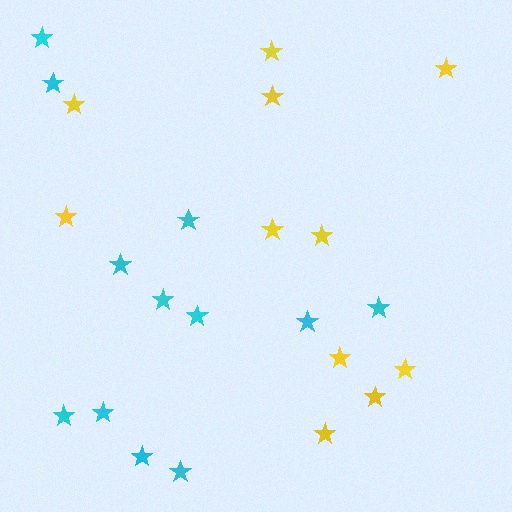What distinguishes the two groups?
There are 2 groups: one group of yellow stars (11) and one group of cyan stars (12).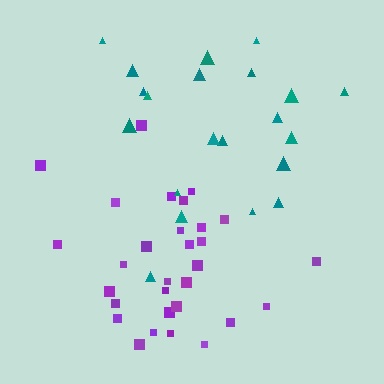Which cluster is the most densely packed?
Purple.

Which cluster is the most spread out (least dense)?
Teal.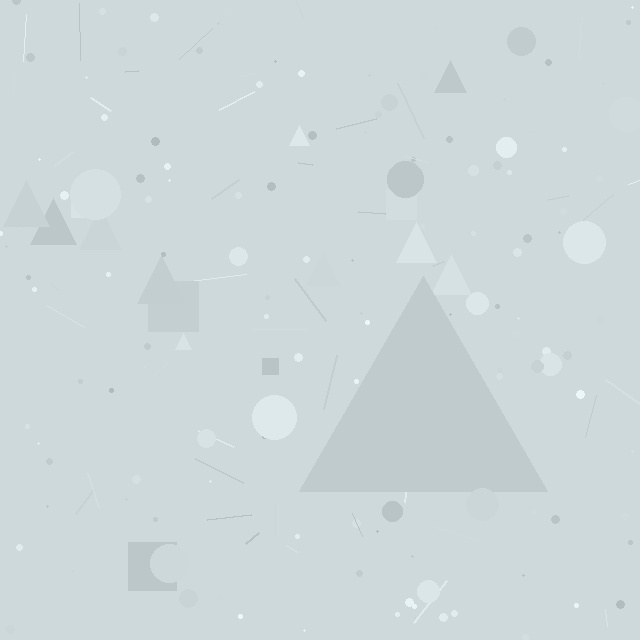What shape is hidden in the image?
A triangle is hidden in the image.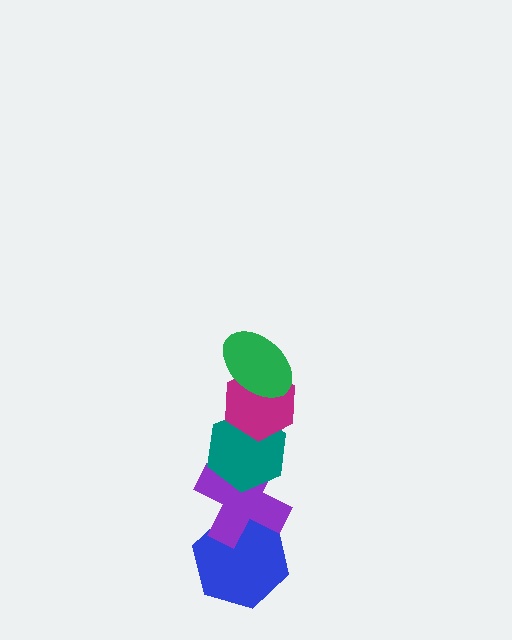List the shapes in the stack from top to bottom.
From top to bottom: the green ellipse, the magenta hexagon, the teal hexagon, the purple cross, the blue hexagon.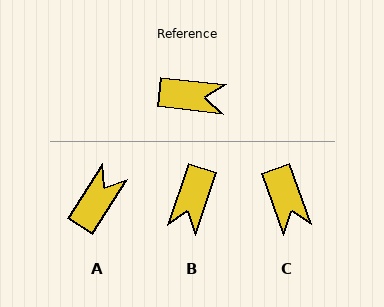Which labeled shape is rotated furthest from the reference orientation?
B, about 103 degrees away.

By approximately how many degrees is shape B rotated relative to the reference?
Approximately 103 degrees clockwise.